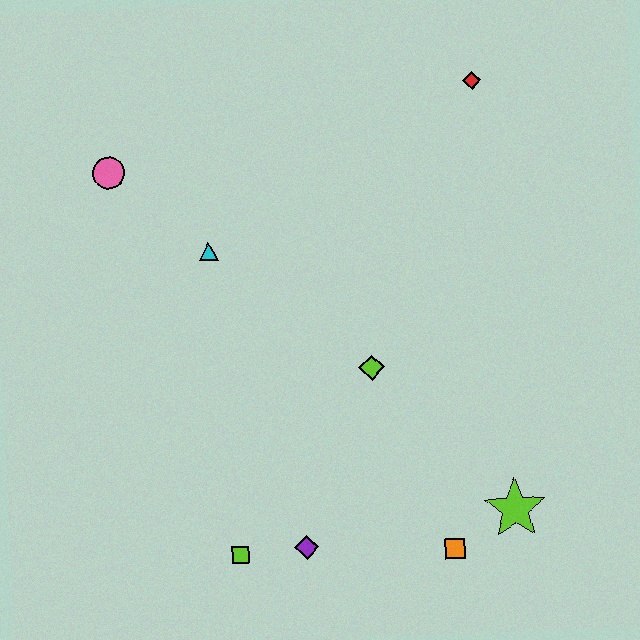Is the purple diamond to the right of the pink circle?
Yes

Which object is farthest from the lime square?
The red diamond is farthest from the lime square.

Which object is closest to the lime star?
The orange square is closest to the lime star.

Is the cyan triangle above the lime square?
Yes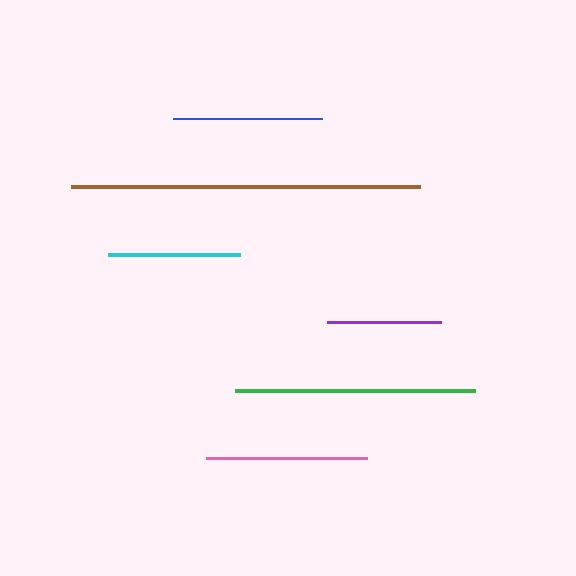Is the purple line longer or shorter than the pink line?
The pink line is longer than the purple line.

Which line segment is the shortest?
The purple line is the shortest at approximately 114 pixels.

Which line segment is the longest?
The brown line is the longest at approximately 349 pixels.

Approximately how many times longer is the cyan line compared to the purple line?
The cyan line is approximately 1.2 times the length of the purple line.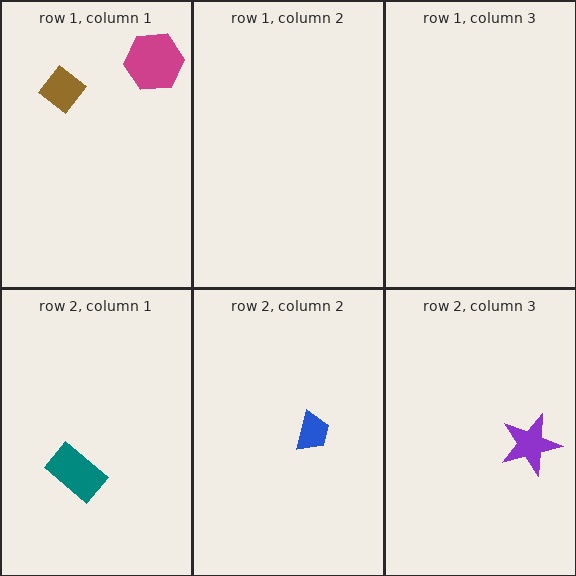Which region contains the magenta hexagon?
The row 1, column 1 region.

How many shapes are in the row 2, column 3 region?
1.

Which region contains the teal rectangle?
The row 2, column 1 region.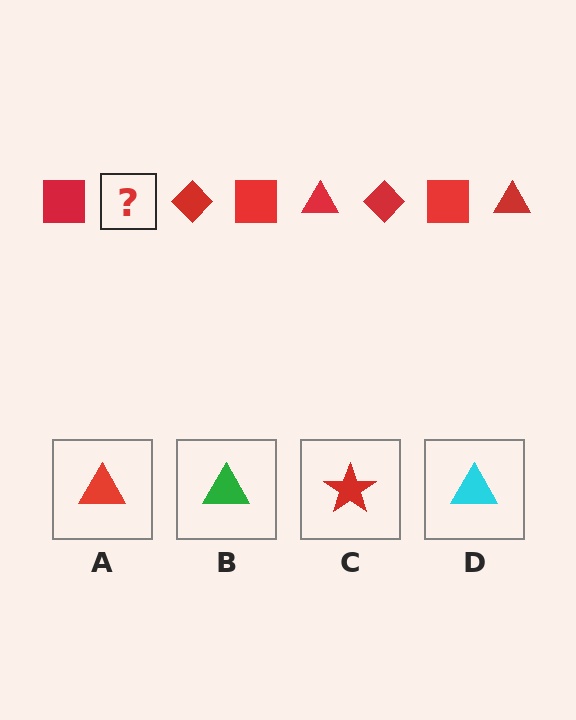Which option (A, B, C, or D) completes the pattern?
A.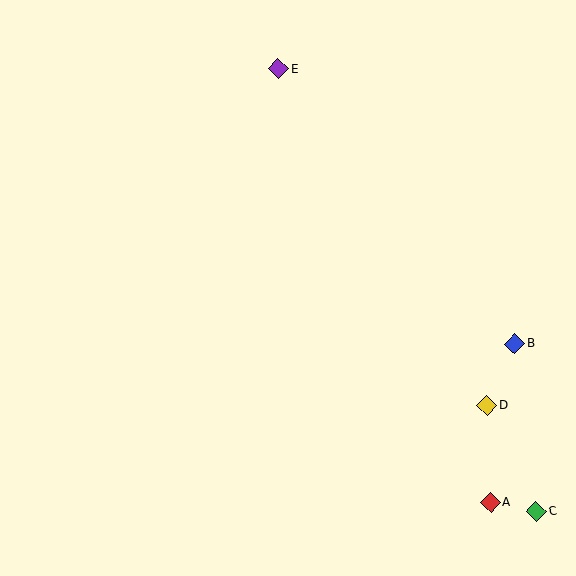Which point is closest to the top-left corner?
Point E is closest to the top-left corner.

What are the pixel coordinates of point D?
Point D is at (487, 405).